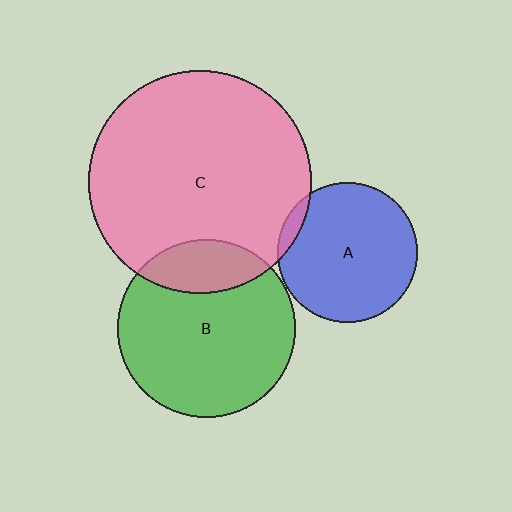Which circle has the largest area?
Circle C (pink).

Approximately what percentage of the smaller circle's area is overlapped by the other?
Approximately 20%.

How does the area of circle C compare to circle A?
Approximately 2.5 times.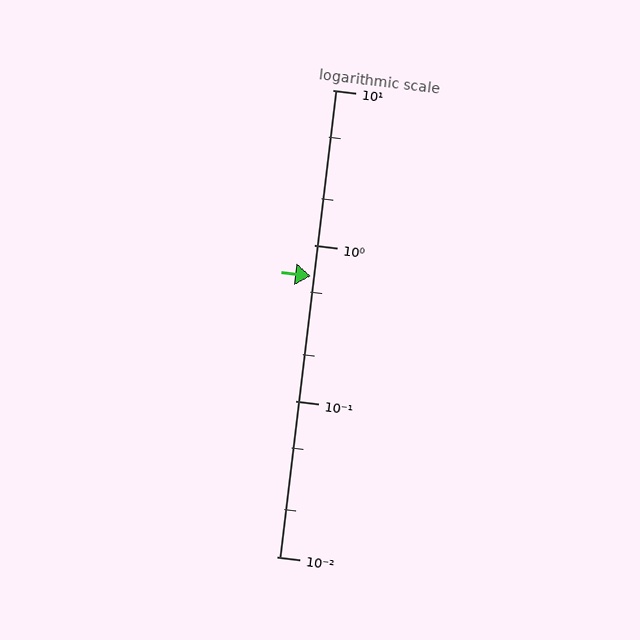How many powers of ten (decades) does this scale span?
The scale spans 3 decades, from 0.01 to 10.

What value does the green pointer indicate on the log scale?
The pointer indicates approximately 0.64.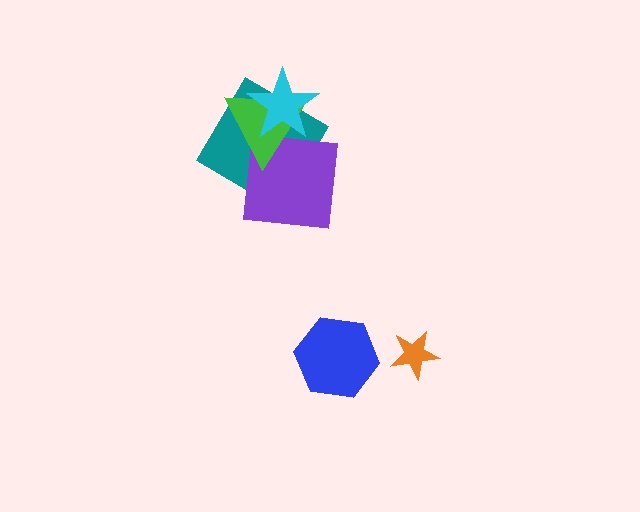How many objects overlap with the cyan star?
2 objects overlap with the cyan star.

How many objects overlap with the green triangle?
3 objects overlap with the green triangle.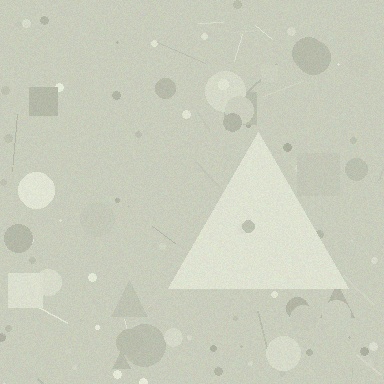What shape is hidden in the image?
A triangle is hidden in the image.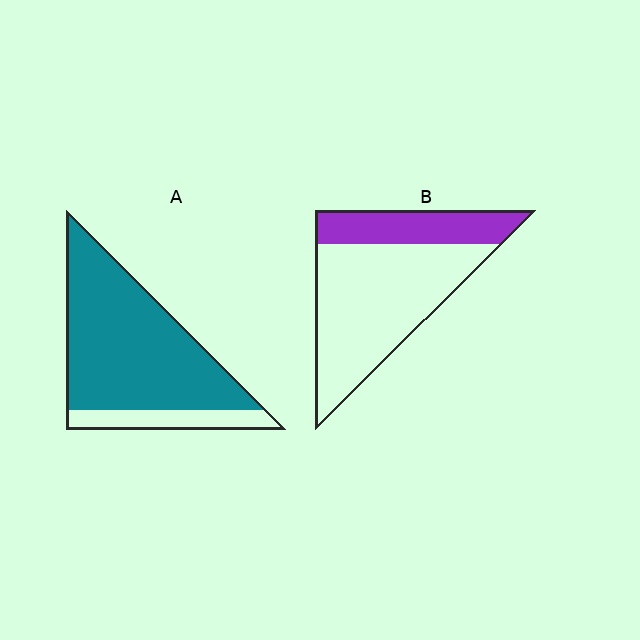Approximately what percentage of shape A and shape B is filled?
A is approximately 85% and B is approximately 30%.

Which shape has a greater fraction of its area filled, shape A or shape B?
Shape A.